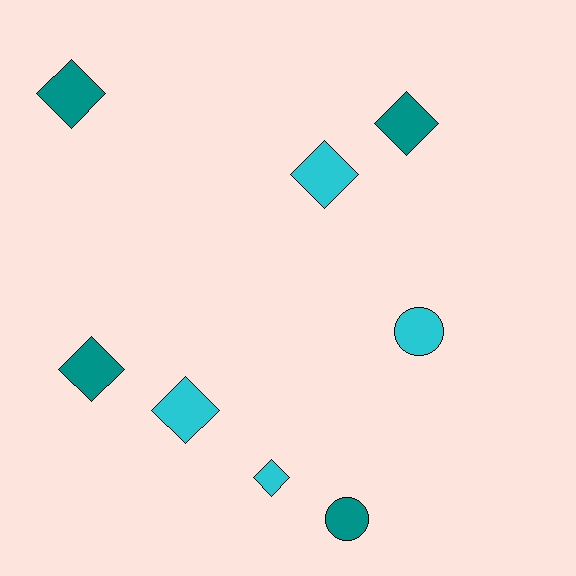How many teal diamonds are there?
There are 3 teal diamonds.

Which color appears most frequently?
Cyan, with 4 objects.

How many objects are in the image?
There are 8 objects.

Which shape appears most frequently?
Diamond, with 6 objects.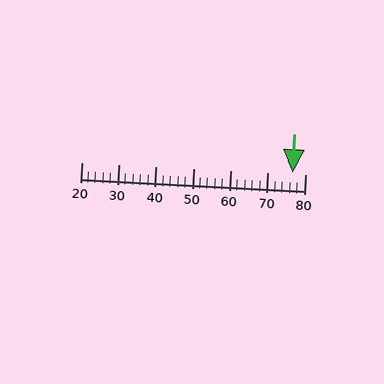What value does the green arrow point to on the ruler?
The green arrow points to approximately 77.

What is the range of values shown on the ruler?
The ruler shows values from 20 to 80.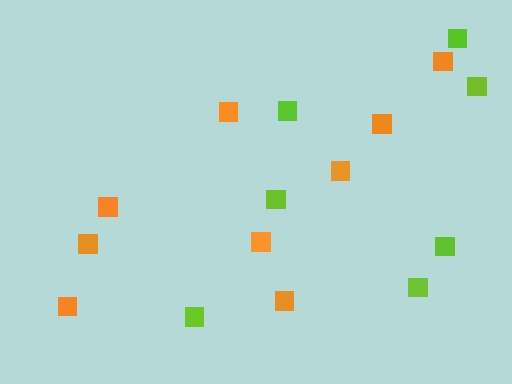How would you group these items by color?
There are 2 groups: one group of lime squares (7) and one group of orange squares (9).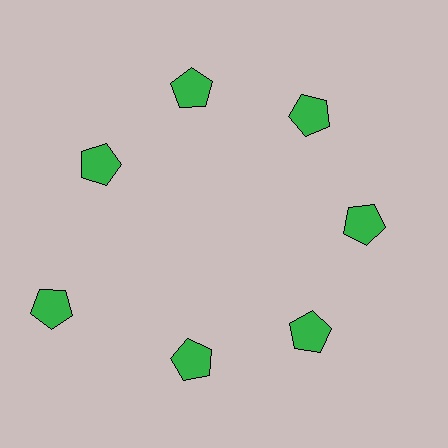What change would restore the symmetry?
The symmetry would be restored by moving it inward, back onto the ring so that all 7 pentagons sit at equal angles and equal distance from the center.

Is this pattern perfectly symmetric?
No. The 7 green pentagons are arranged in a ring, but one element near the 8 o'clock position is pushed outward from the center, breaking the 7-fold rotational symmetry.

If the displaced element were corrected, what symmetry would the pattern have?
It would have 7-fold rotational symmetry — the pattern would map onto itself every 51 degrees.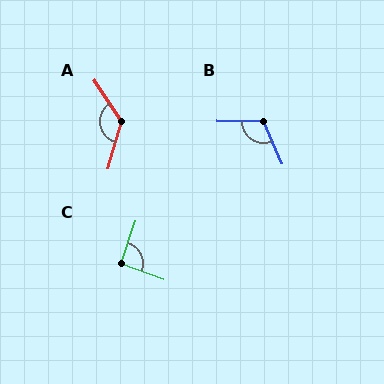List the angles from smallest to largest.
C (91°), B (114°), A (131°).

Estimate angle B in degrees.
Approximately 114 degrees.